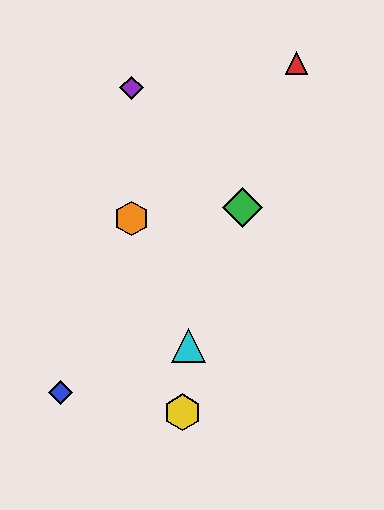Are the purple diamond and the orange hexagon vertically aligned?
Yes, both are at x≈132.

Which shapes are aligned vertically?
The purple diamond, the orange hexagon are aligned vertically.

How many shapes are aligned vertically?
2 shapes (the purple diamond, the orange hexagon) are aligned vertically.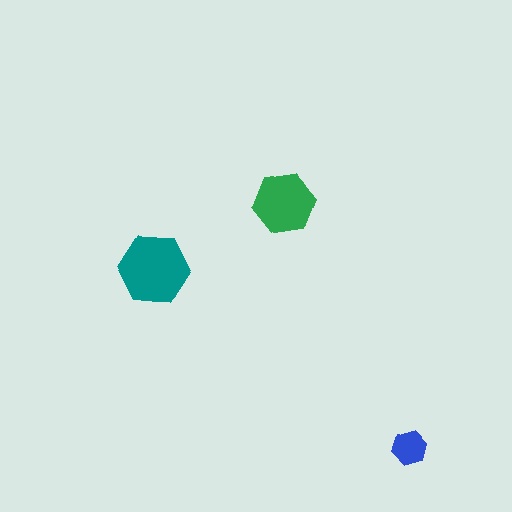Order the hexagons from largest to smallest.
the teal one, the green one, the blue one.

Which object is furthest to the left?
The teal hexagon is leftmost.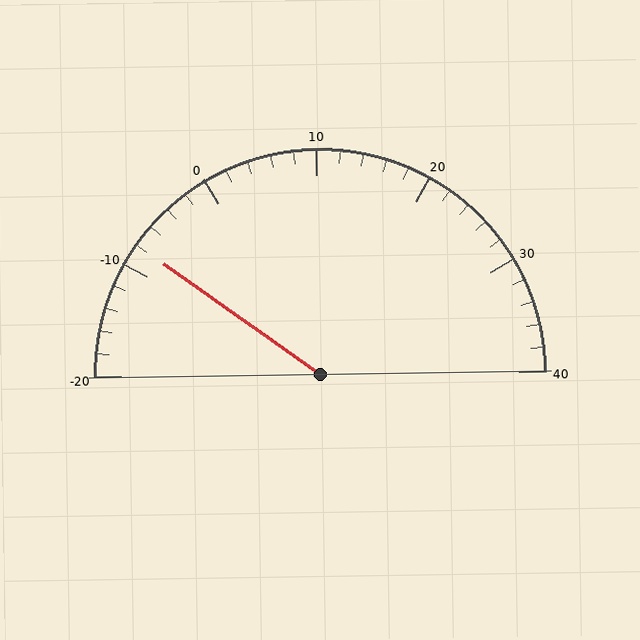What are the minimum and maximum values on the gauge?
The gauge ranges from -20 to 40.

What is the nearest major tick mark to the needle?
The nearest major tick mark is -10.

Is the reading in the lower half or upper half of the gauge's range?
The reading is in the lower half of the range (-20 to 40).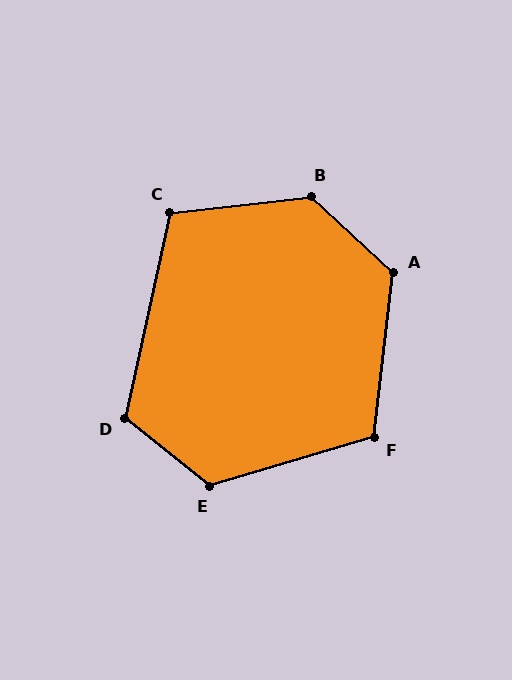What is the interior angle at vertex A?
Approximately 126 degrees (obtuse).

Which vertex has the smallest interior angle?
C, at approximately 109 degrees.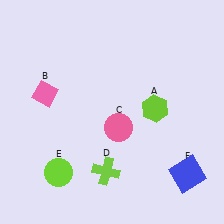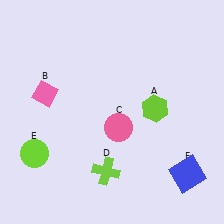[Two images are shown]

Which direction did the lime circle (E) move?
The lime circle (E) moved left.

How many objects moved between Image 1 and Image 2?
1 object moved between the two images.